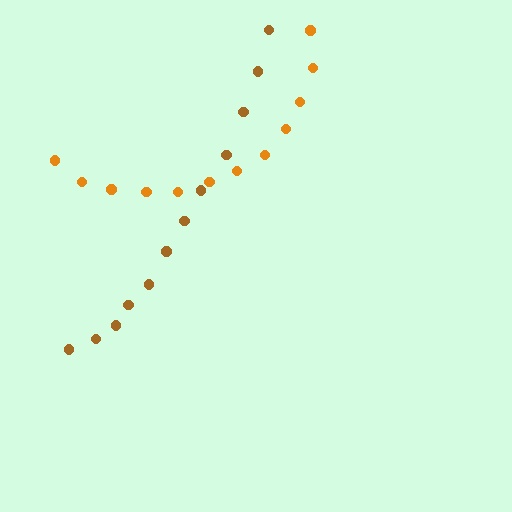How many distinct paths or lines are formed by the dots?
There are 2 distinct paths.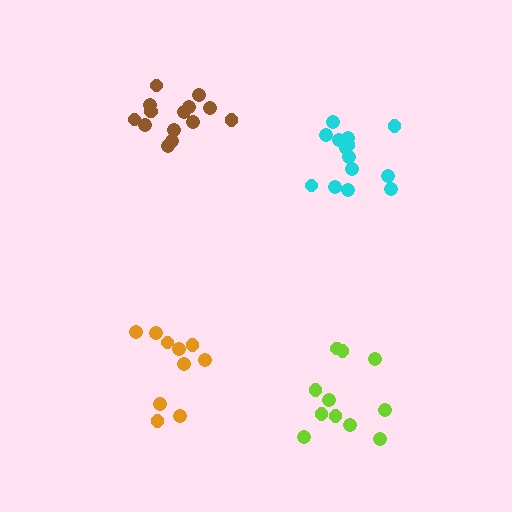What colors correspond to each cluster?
The clusters are colored: brown, orange, lime, cyan.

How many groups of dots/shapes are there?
There are 4 groups.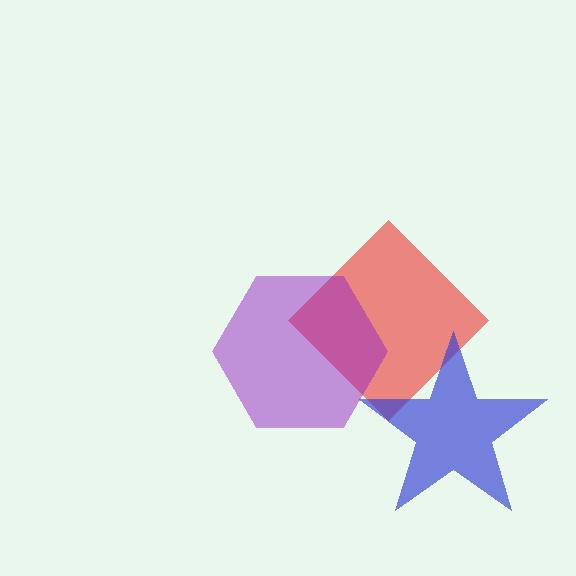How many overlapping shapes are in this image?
There are 3 overlapping shapes in the image.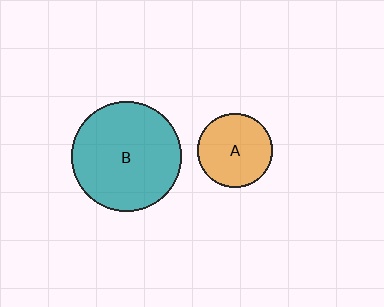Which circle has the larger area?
Circle B (teal).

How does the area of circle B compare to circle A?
Approximately 2.2 times.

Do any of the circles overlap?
No, none of the circles overlap.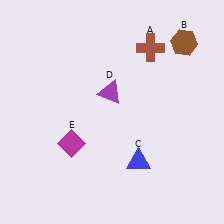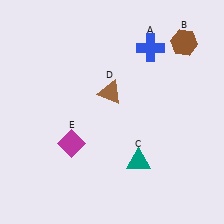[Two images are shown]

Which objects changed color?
A changed from brown to blue. C changed from blue to teal. D changed from purple to brown.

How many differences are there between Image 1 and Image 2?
There are 3 differences between the two images.